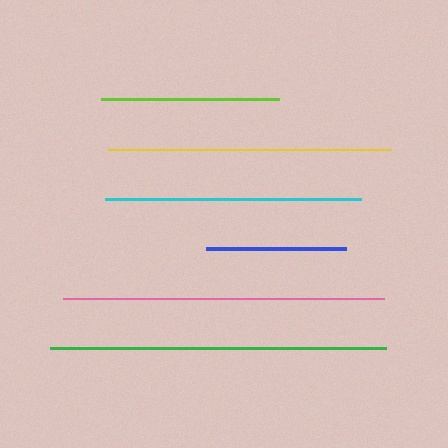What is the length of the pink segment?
The pink segment is approximately 321 pixels long.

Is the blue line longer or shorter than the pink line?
The pink line is longer than the blue line.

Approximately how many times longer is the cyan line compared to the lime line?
The cyan line is approximately 1.4 times the length of the lime line.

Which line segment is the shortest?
The blue line is the shortest at approximately 140 pixels.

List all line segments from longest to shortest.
From longest to shortest: green, pink, yellow, cyan, lime, blue.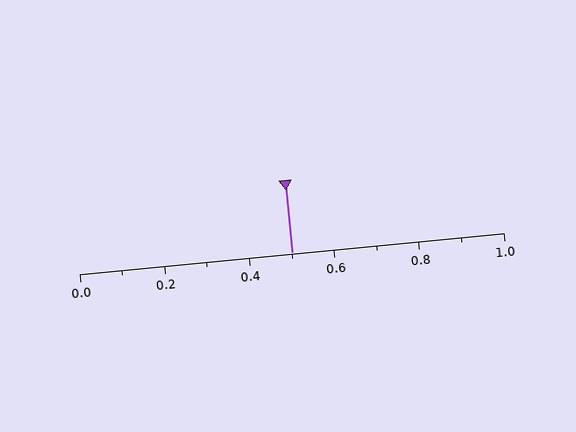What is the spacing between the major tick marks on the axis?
The major ticks are spaced 0.2 apart.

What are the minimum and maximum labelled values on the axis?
The axis runs from 0.0 to 1.0.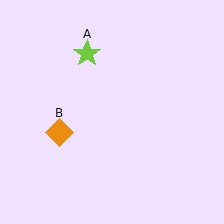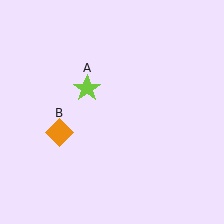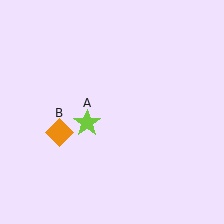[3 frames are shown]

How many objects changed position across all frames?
1 object changed position: lime star (object A).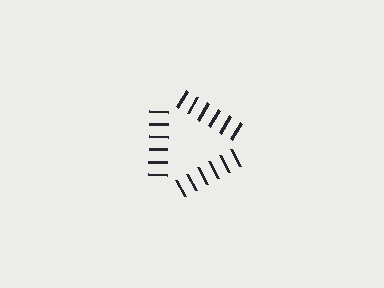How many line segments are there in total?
18 — 6 along each of the 3 edges.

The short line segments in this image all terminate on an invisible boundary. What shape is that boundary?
An illusory triangle — the line segments terminate on its edges but no continuous stroke is drawn.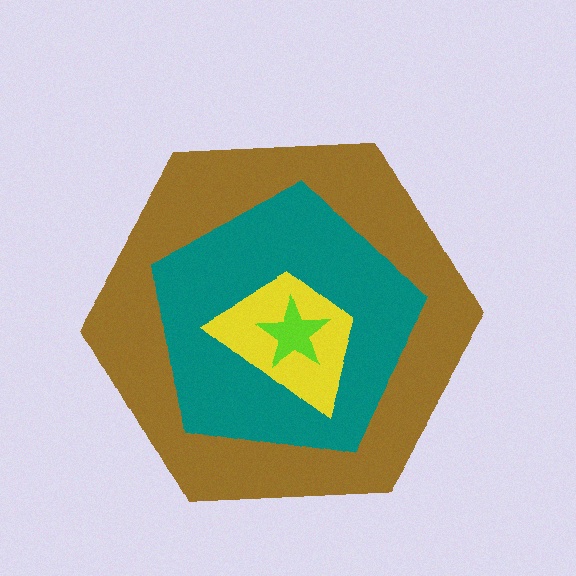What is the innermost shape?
The lime star.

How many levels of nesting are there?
4.